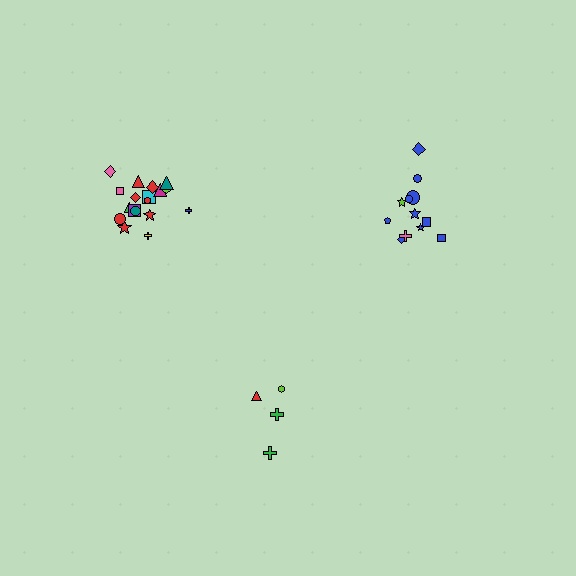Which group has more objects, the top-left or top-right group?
The top-left group.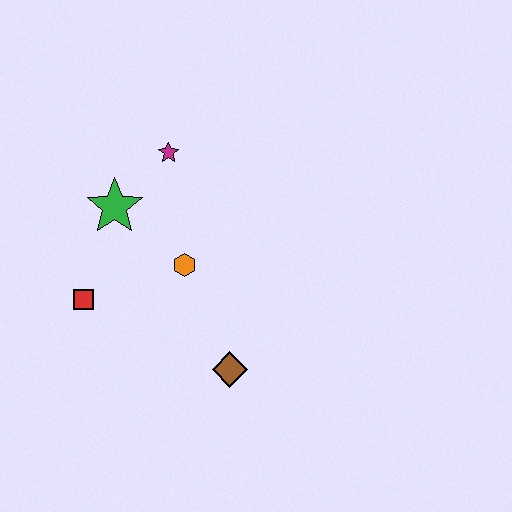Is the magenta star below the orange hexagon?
No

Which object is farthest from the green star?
The brown diamond is farthest from the green star.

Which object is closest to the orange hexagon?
The green star is closest to the orange hexagon.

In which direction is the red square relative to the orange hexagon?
The red square is to the left of the orange hexagon.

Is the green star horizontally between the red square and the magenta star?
Yes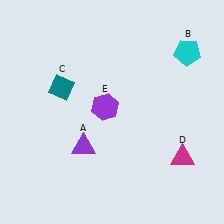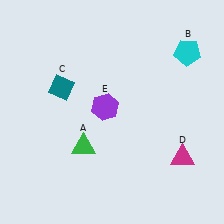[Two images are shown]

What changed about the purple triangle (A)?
In Image 1, A is purple. In Image 2, it changed to green.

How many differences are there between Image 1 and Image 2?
There is 1 difference between the two images.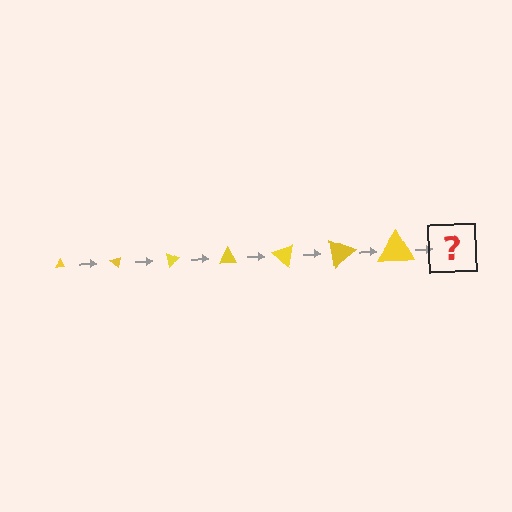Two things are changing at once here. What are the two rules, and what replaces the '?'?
The two rules are that the triangle grows larger each step and it rotates 40 degrees each step. The '?' should be a triangle, larger than the previous one and rotated 280 degrees from the start.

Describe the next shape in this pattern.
It should be a triangle, larger than the previous one and rotated 280 degrees from the start.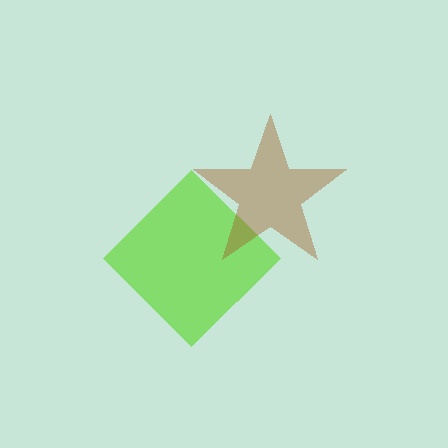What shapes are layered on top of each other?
The layered shapes are: a lime diamond, a brown star.